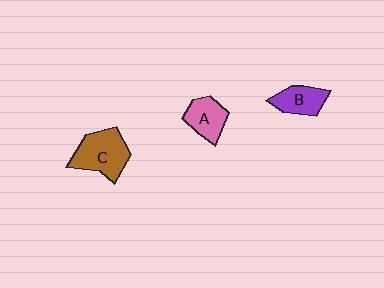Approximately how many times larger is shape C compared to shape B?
Approximately 1.6 times.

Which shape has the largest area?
Shape C (brown).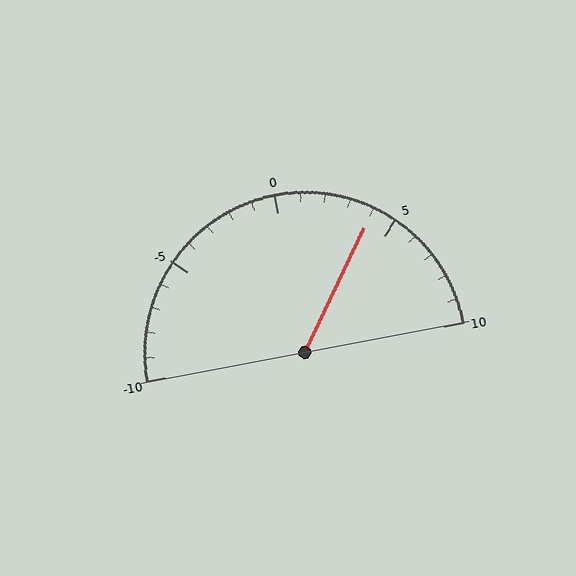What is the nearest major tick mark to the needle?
The nearest major tick mark is 5.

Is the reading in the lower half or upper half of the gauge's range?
The reading is in the upper half of the range (-10 to 10).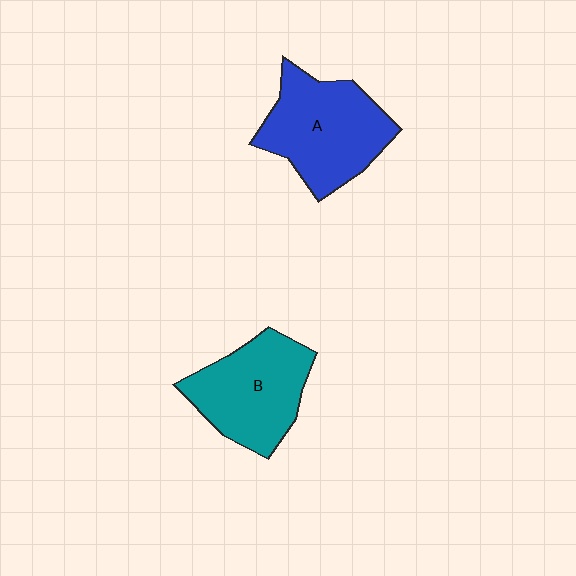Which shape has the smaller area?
Shape B (teal).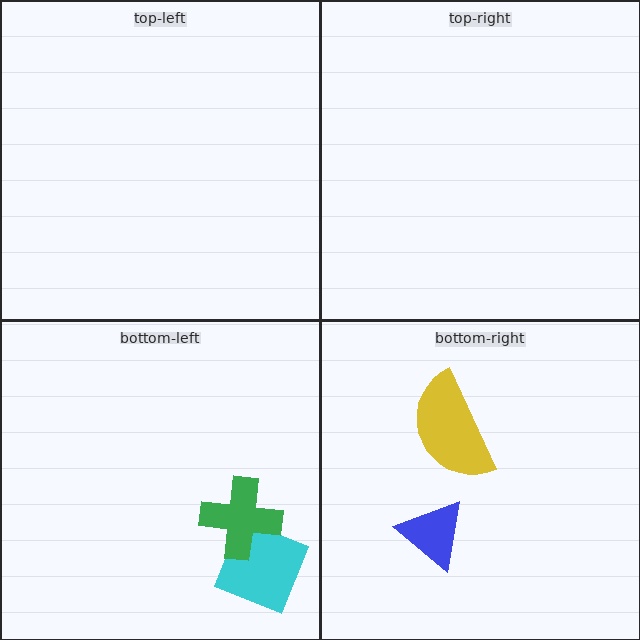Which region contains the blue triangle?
The bottom-right region.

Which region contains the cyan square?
The bottom-left region.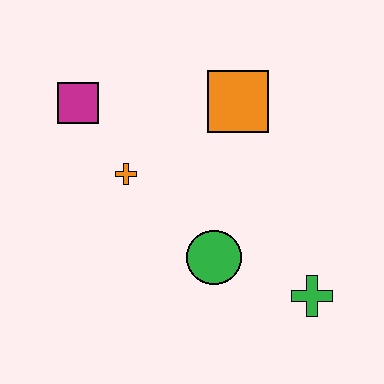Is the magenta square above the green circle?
Yes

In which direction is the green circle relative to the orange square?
The green circle is below the orange square.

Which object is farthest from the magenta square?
The green cross is farthest from the magenta square.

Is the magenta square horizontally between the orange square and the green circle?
No